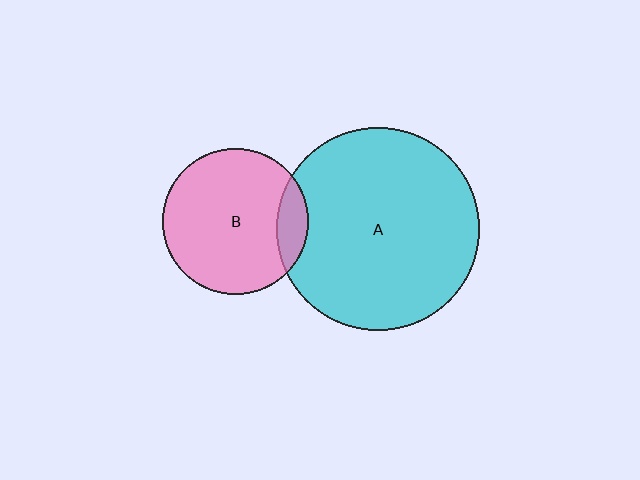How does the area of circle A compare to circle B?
Approximately 1.9 times.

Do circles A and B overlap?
Yes.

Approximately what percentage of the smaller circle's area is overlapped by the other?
Approximately 15%.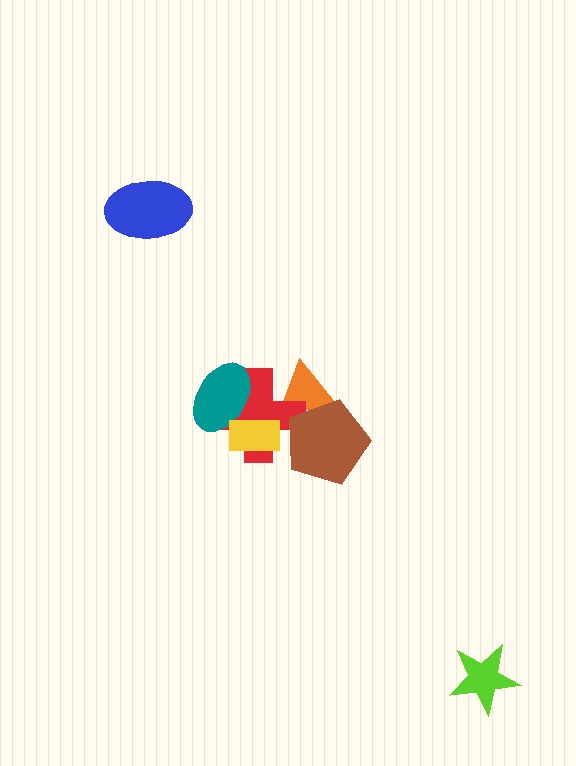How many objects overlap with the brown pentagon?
2 objects overlap with the brown pentagon.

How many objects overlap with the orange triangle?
2 objects overlap with the orange triangle.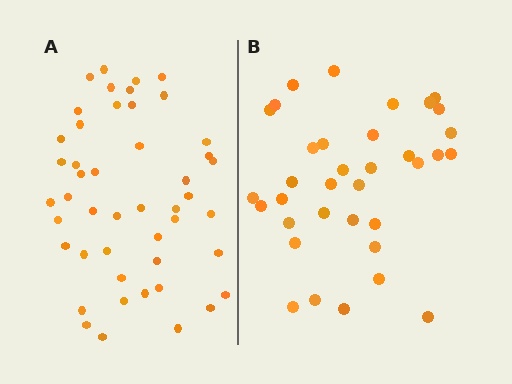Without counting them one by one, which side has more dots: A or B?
Region A (the left region) has more dots.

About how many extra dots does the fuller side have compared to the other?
Region A has roughly 12 or so more dots than region B.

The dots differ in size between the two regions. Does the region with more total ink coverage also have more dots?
No. Region B has more total ink coverage because its dots are larger, but region A actually contains more individual dots. Total area can be misleading — the number of items is what matters here.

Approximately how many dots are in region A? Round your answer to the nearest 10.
About 50 dots. (The exact count is 47, which rounds to 50.)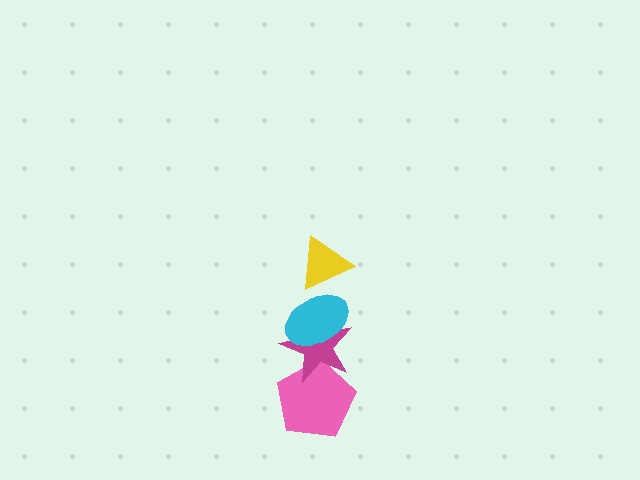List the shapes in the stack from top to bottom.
From top to bottom: the yellow triangle, the cyan ellipse, the magenta star, the pink pentagon.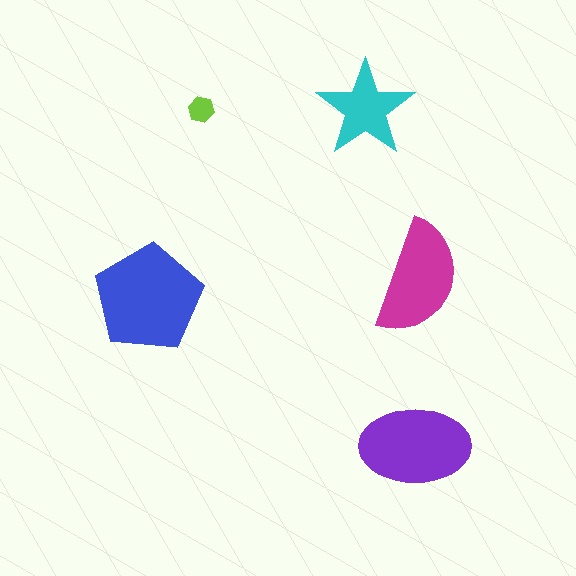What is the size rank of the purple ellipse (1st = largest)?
2nd.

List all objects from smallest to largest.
The lime hexagon, the cyan star, the magenta semicircle, the purple ellipse, the blue pentagon.